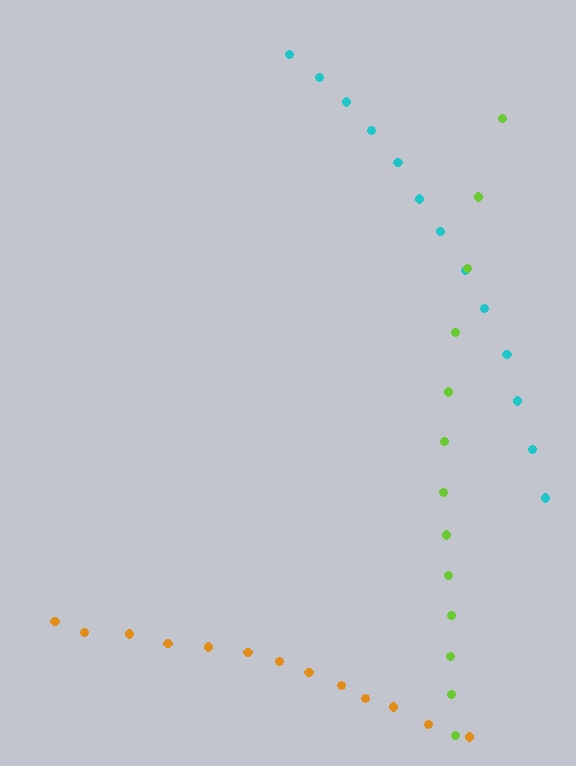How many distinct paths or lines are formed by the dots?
There are 3 distinct paths.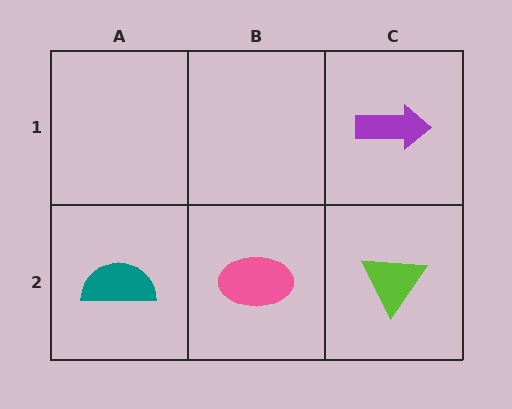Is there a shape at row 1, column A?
No, that cell is empty.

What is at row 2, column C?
A lime triangle.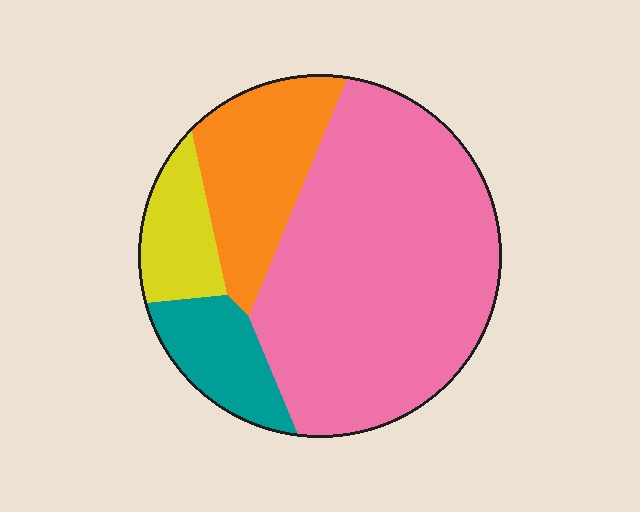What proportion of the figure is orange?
Orange covers roughly 20% of the figure.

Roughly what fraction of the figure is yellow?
Yellow takes up about one tenth (1/10) of the figure.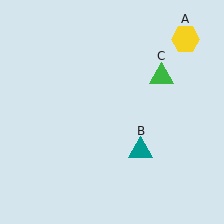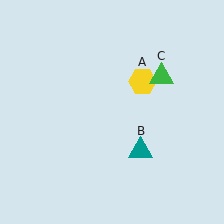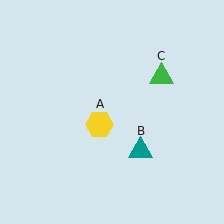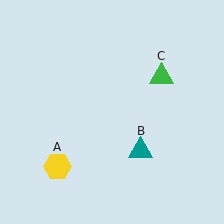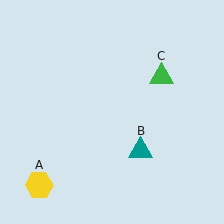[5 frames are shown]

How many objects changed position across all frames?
1 object changed position: yellow hexagon (object A).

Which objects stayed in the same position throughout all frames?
Teal triangle (object B) and green triangle (object C) remained stationary.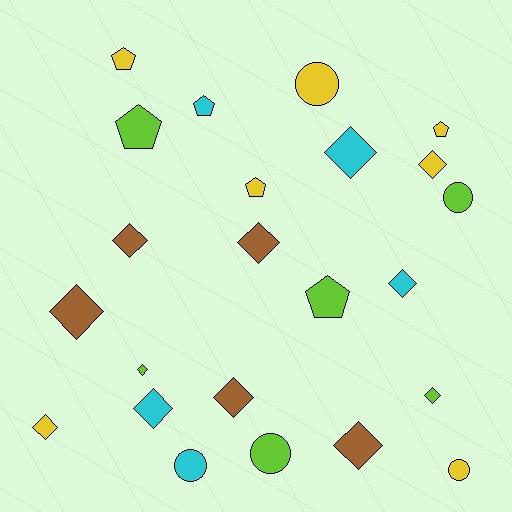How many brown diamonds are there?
There are 5 brown diamonds.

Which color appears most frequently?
Yellow, with 7 objects.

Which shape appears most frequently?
Diamond, with 12 objects.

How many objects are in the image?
There are 23 objects.